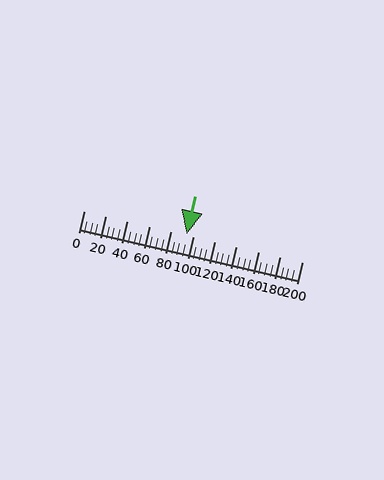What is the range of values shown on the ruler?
The ruler shows values from 0 to 200.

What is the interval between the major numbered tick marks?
The major tick marks are spaced 20 units apart.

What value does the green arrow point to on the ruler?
The green arrow points to approximately 94.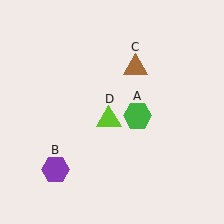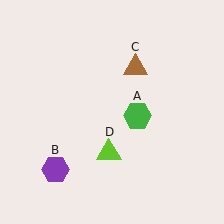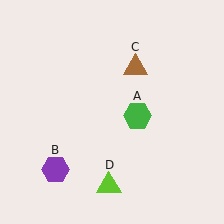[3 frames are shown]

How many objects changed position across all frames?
1 object changed position: lime triangle (object D).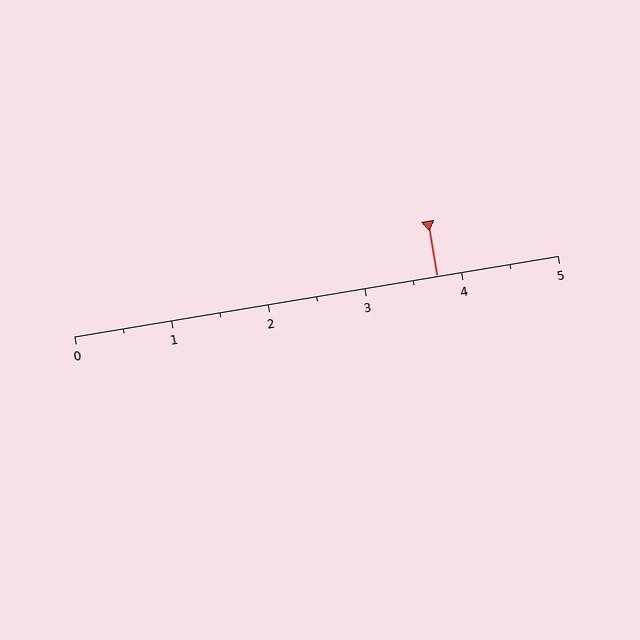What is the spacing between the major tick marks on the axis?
The major ticks are spaced 1 apart.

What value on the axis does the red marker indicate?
The marker indicates approximately 3.8.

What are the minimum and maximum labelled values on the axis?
The axis runs from 0 to 5.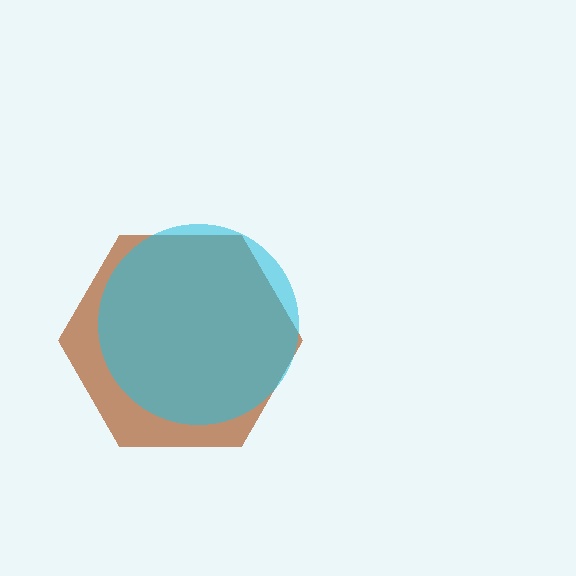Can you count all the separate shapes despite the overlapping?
Yes, there are 2 separate shapes.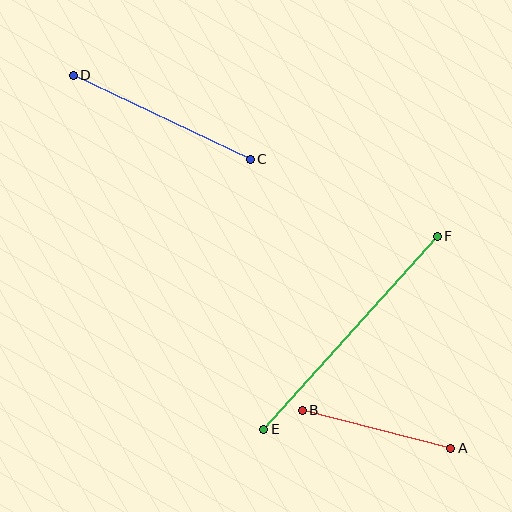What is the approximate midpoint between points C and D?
The midpoint is at approximately (162, 117) pixels.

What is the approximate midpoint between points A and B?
The midpoint is at approximately (377, 429) pixels.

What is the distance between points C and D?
The distance is approximately 196 pixels.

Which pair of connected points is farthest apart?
Points E and F are farthest apart.